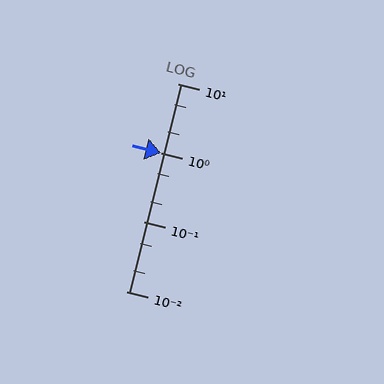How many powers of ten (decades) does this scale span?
The scale spans 3 decades, from 0.01 to 10.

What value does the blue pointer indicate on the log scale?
The pointer indicates approximately 1.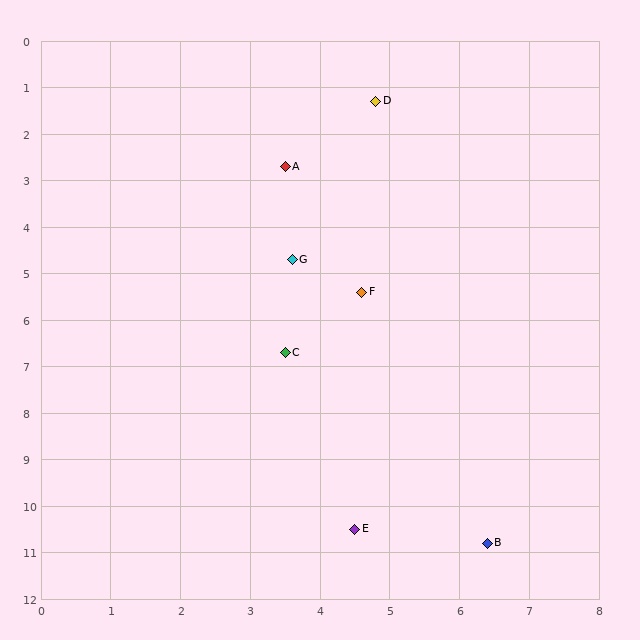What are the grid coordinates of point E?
Point E is at approximately (4.5, 10.5).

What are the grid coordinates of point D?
Point D is at approximately (4.8, 1.3).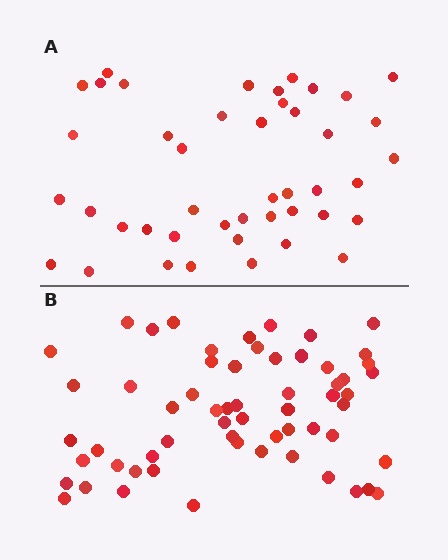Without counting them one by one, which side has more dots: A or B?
Region B (the bottom region) has more dots.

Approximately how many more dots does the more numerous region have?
Region B has approximately 15 more dots than region A.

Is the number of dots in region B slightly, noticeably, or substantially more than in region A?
Region B has noticeably more, but not dramatically so. The ratio is roughly 1.4 to 1.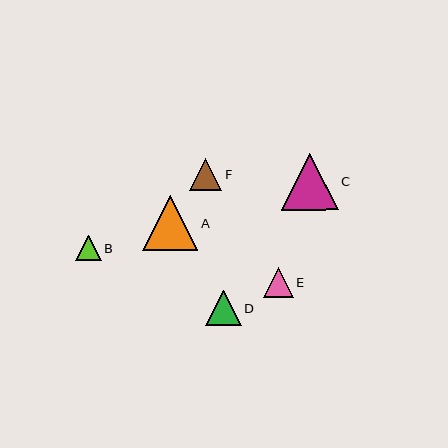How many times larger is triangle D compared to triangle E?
Triangle D is approximately 1.2 times the size of triangle E.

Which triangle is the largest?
Triangle C is the largest with a size of approximately 57 pixels.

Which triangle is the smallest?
Triangle B is the smallest with a size of approximately 26 pixels.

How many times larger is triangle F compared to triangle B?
Triangle F is approximately 1.3 times the size of triangle B.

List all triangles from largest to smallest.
From largest to smallest: C, A, D, F, E, B.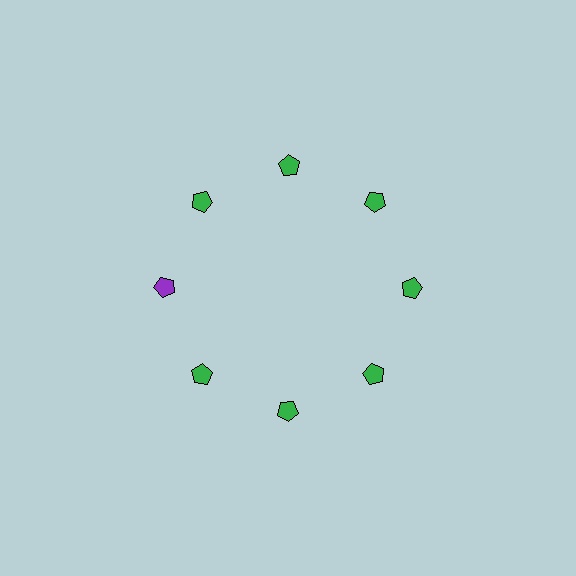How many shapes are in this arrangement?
There are 8 shapes arranged in a ring pattern.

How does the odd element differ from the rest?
It has a different color: purple instead of green.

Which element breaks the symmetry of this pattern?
The purple pentagon at roughly the 9 o'clock position breaks the symmetry. All other shapes are green pentagons.